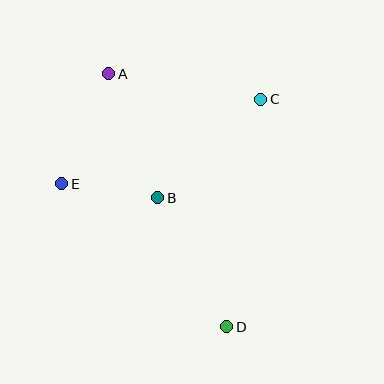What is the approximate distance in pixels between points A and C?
The distance between A and C is approximately 154 pixels.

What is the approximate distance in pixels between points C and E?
The distance between C and E is approximately 216 pixels.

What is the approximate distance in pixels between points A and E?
The distance between A and E is approximately 120 pixels.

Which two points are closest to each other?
Points B and E are closest to each other.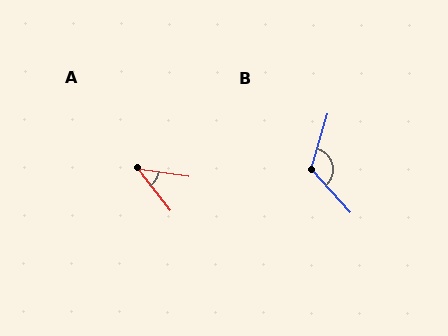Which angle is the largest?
B, at approximately 122 degrees.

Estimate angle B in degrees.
Approximately 122 degrees.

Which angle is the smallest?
A, at approximately 44 degrees.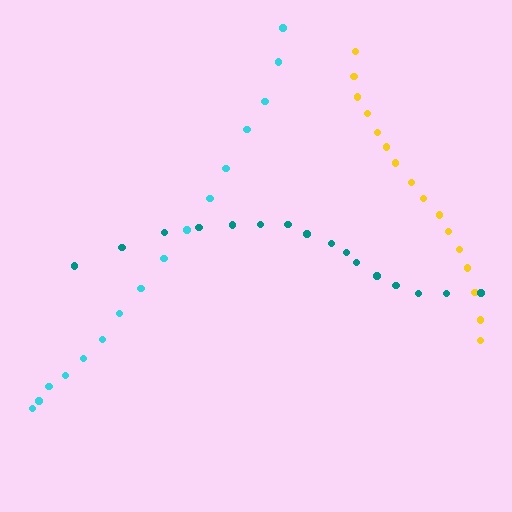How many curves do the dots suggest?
There are 3 distinct paths.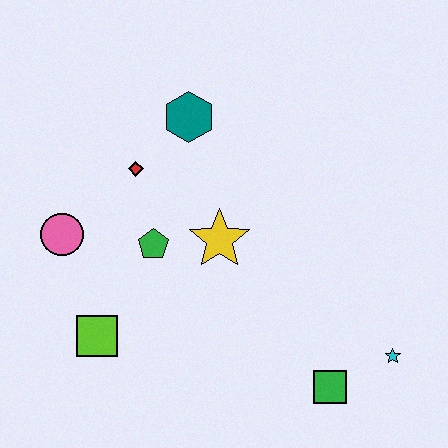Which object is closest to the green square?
The cyan star is closest to the green square.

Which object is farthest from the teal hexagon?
The cyan star is farthest from the teal hexagon.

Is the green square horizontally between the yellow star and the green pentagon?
No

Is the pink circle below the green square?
No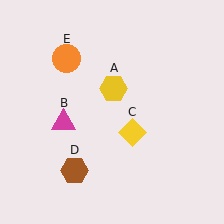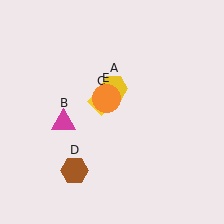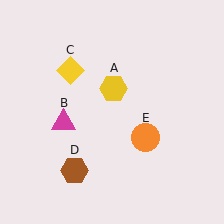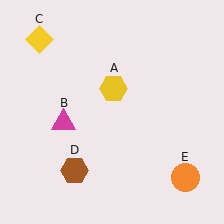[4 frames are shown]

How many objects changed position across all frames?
2 objects changed position: yellow diamond (object C), orange circle (object E).